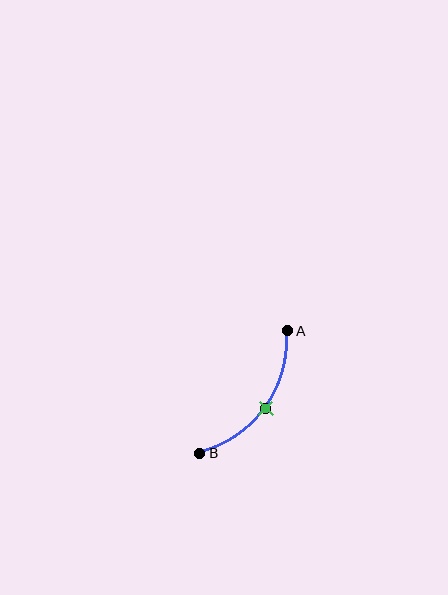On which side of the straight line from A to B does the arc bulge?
The arc bulges below and to the right of the straight line connecting A and B.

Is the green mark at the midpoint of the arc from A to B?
Yes. The green mark lies on the arc at equal arc-length from both A and B — it is the arc midpoint.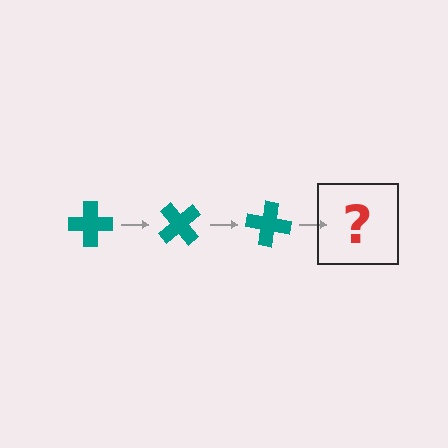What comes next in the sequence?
The next element should be a teal cross rotated 150 degrees.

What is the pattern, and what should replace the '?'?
The pattern is that the cross rotates 50 degrees each step. The '?' should be a teal cross rotated 150 degrees.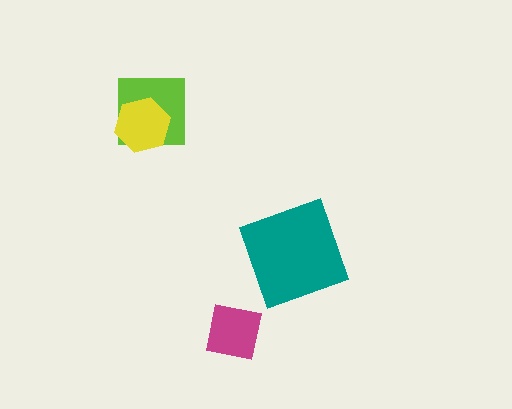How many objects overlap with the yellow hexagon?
1 object overlaps with the yellow hexagon.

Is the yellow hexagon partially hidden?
No, no other shape covers it.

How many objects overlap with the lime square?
1 object overlaps with the lime square.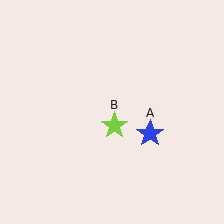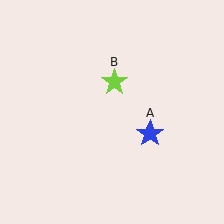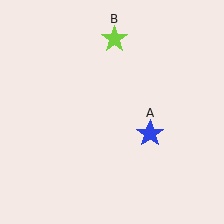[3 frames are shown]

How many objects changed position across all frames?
1 object changed position: lime star (object B).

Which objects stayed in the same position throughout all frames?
Blue star (object A) remained stationary.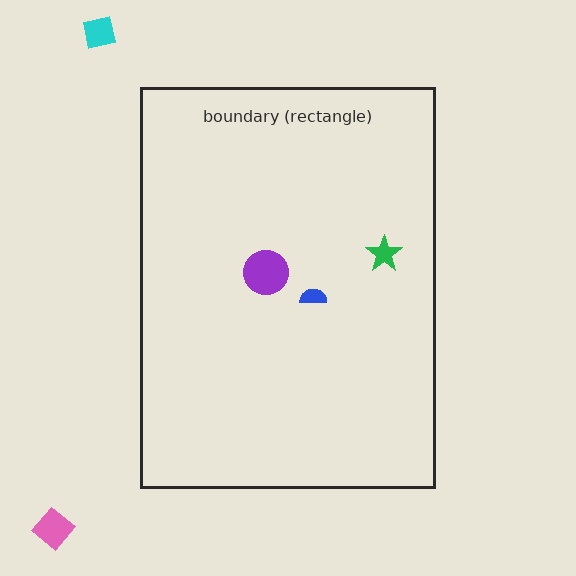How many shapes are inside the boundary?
3 inside, 2 outside.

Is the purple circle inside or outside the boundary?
Inside.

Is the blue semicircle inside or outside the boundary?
Inside.